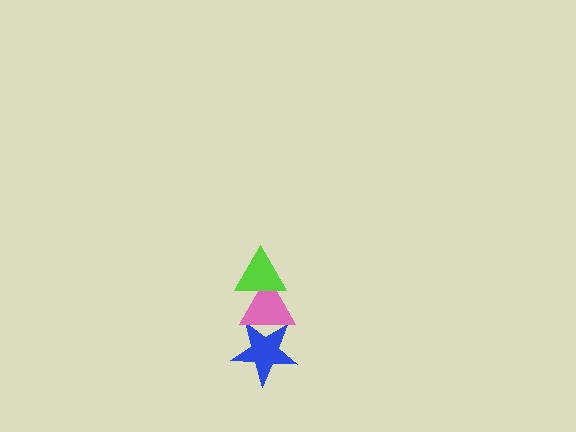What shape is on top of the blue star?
The pink triangle is on top of the blue star.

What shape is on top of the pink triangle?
The lime triangle is on top of the pink triangle.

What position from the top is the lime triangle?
The lime triangle is 1st from the top.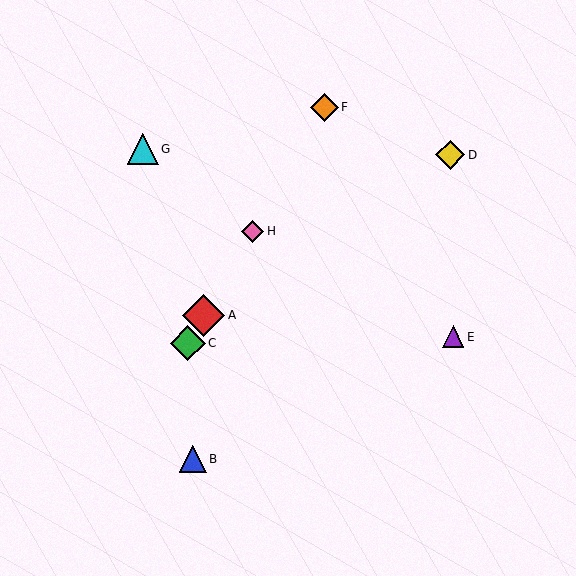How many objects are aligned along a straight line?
4 objects (A, C, F, H) are aligned along a straight line.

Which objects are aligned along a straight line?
Objects A, C, F, H are aligned along a straight line.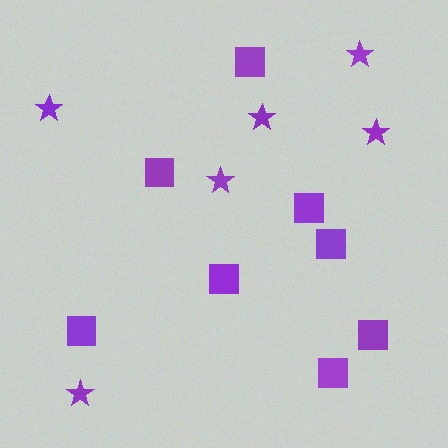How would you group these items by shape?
There are 2 groups: one group of squares (8) and one group of stars (6).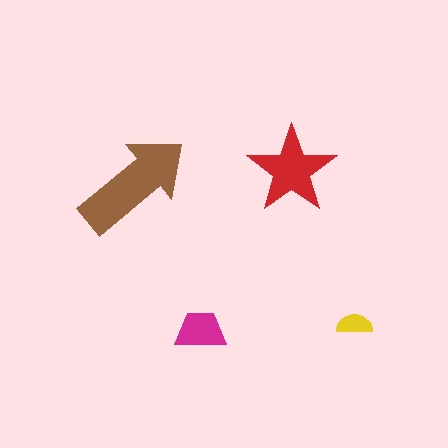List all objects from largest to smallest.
The brown arrow, the red star, the magenta trapezoid, the yellow semicircle.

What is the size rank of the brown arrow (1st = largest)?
1st.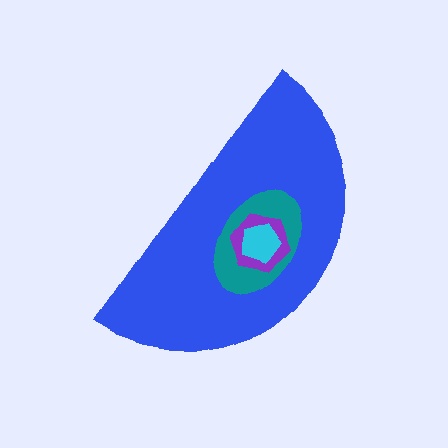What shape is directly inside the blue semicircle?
The teal ellipse.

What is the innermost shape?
The cyan pentagon.